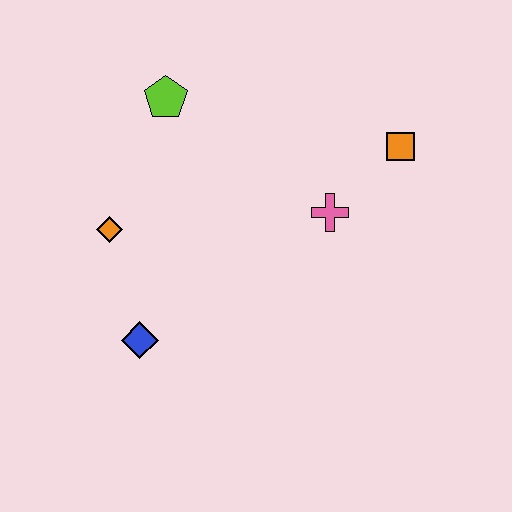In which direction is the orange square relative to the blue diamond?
The orange square is to the right of the blue diamond.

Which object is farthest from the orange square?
The blue diamond is farthest from the orange square.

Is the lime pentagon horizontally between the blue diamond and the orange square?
Yes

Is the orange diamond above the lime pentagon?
No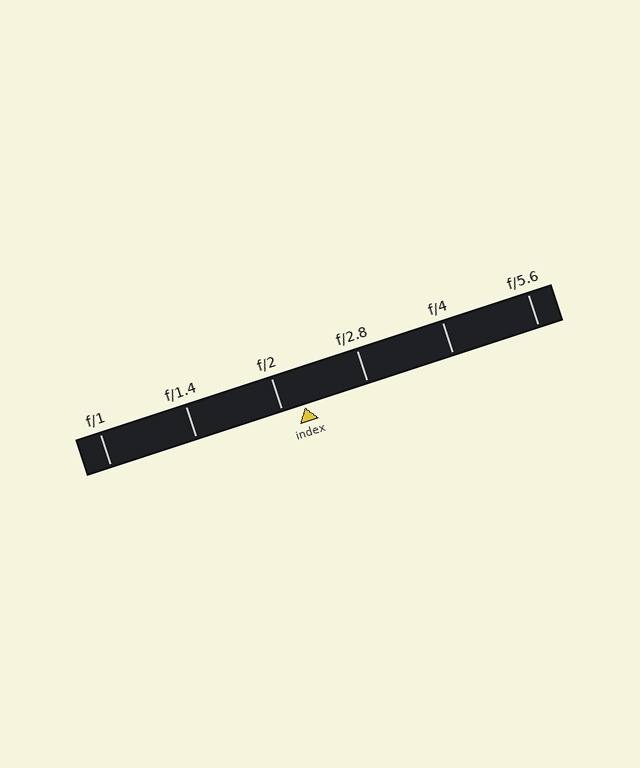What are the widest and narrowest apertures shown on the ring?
The widest aperture shown is f/1 and the narrowest is f/5.6.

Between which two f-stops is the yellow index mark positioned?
The index mark is between f/2 and f/2.8.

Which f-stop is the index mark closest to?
The index mark is closest to f/2.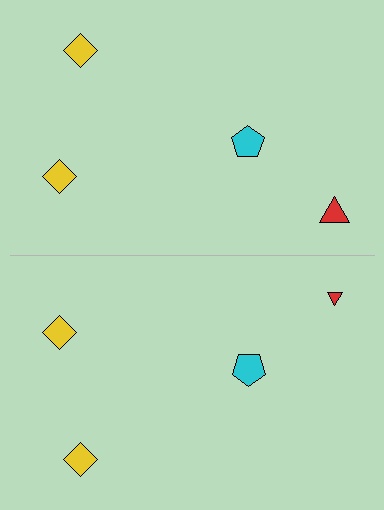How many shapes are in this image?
There are 8 shapes in this image.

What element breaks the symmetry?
The red triangle on the bottom side has a different size than its mirror counterpart.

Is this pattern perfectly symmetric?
No, the pattern is not perfectly symmetric. The red triangle on the bottom side has a different size than its mirror counterpart.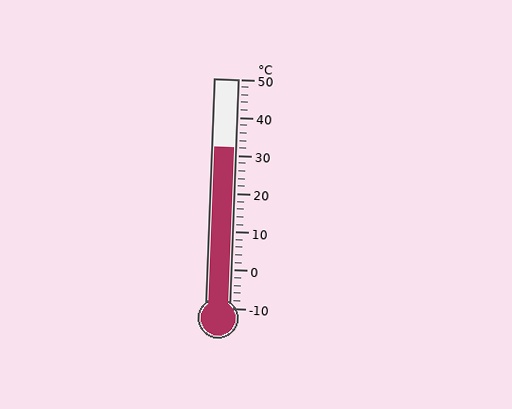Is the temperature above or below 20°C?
The temperature is above 20°C.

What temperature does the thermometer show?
The thermometer shows approximately 32°C.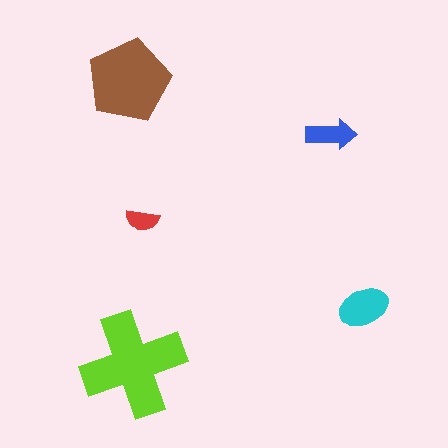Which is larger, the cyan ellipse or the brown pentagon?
The brown pentagon.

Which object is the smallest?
The red semicircle.